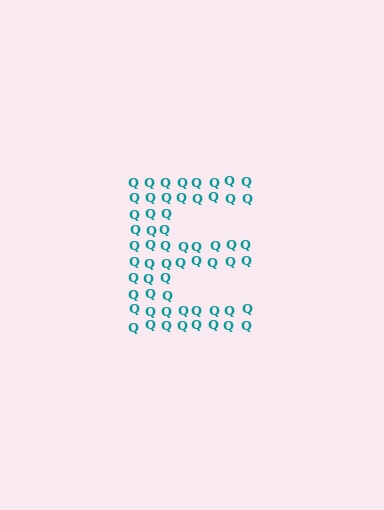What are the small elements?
The small elements are letter Q's.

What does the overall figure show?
The overall figure shows the letter E.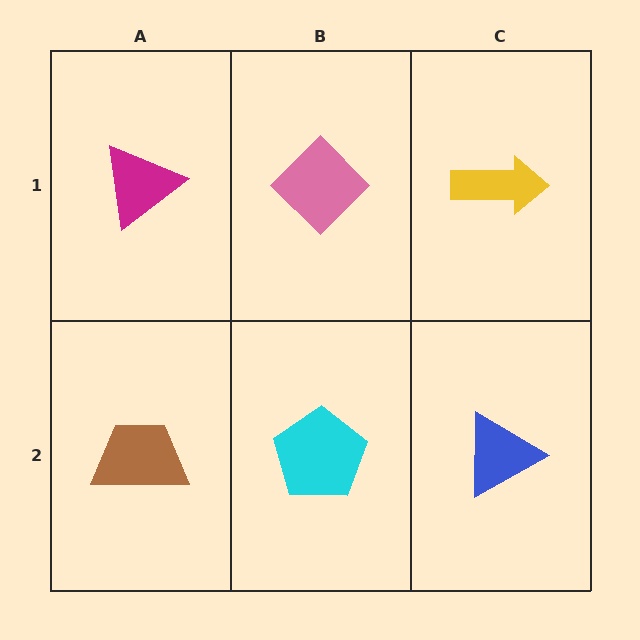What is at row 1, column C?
A yellow arrow.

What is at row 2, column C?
A blue triangle.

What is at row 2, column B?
A cyan pentagon.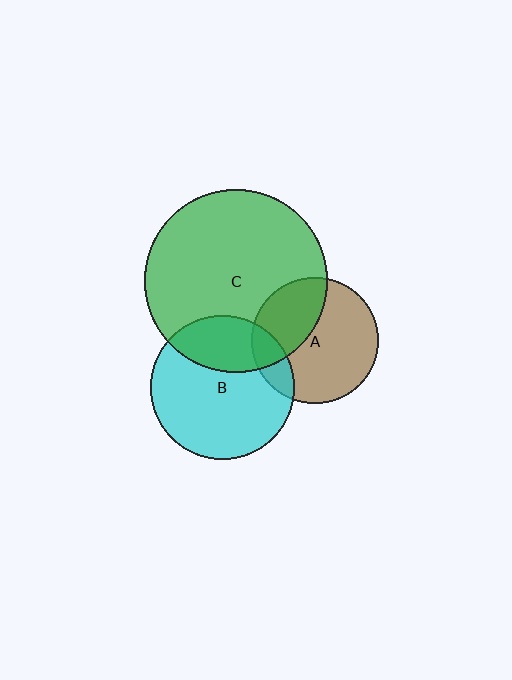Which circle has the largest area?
Circle C (green).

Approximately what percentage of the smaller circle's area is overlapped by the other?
Approximately 35%.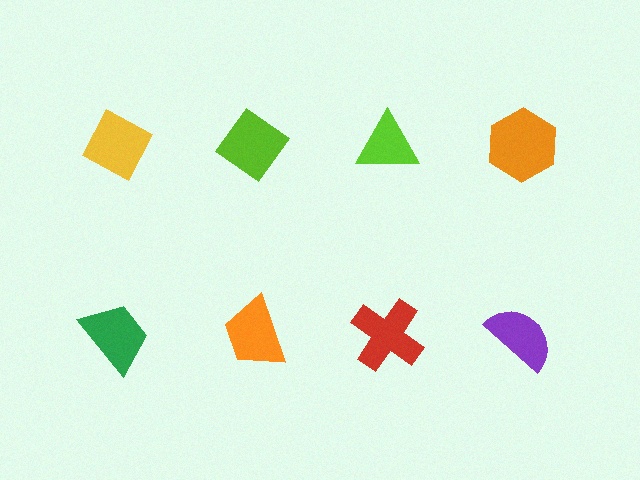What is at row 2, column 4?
A purple semicircle.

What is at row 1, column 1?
A yellow diamond.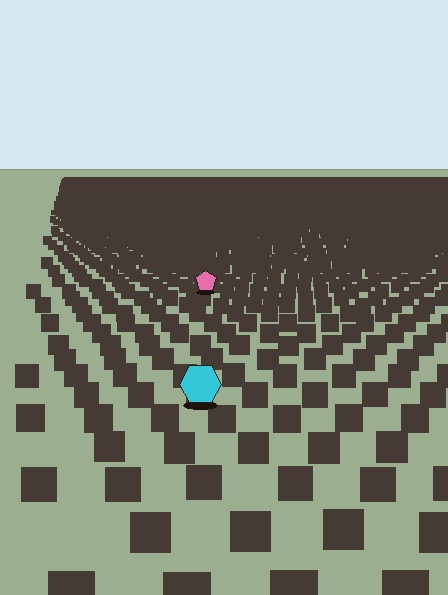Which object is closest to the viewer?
The cyan hexagon is closest. The texture marks near it are larger and more spread out.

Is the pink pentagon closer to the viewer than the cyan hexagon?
No. The cyan hexagon is closer — you can tell from the texture gradient: the ground texture is coarser near it.